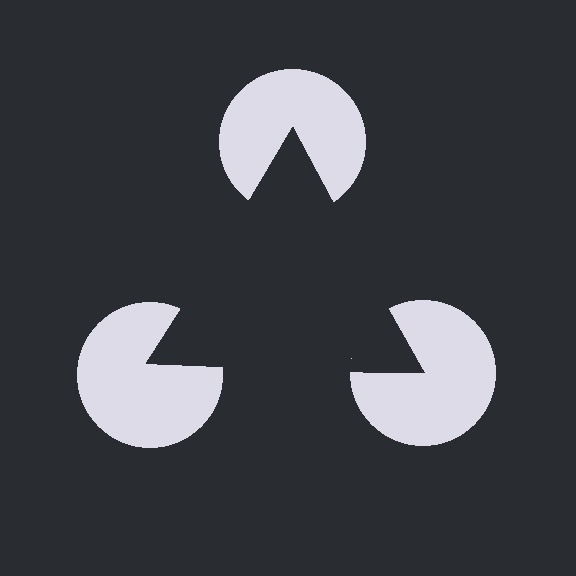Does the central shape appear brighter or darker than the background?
It typically appears slightly darker than the background, even though no actual brightness change is drawn.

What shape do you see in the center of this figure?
An illusory triangle — its edges are inferred from the aligned wedge cuts in the pac-man discs, not physically drawn.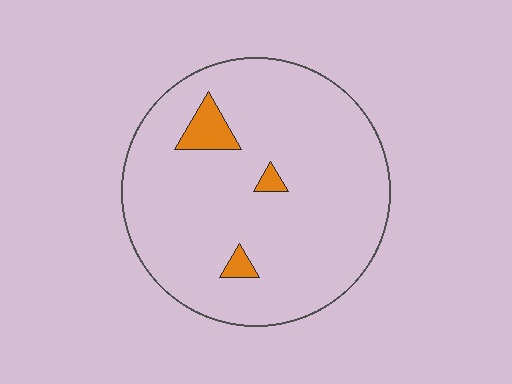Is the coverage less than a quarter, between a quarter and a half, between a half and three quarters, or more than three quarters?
Less than a quarter.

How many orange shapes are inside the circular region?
3.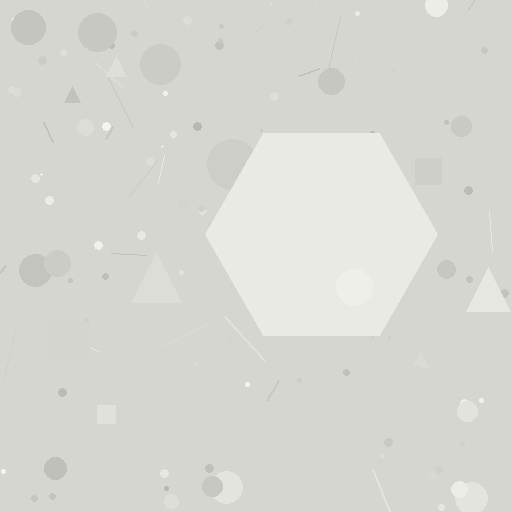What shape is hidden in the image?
A hexagon is hidden in the image.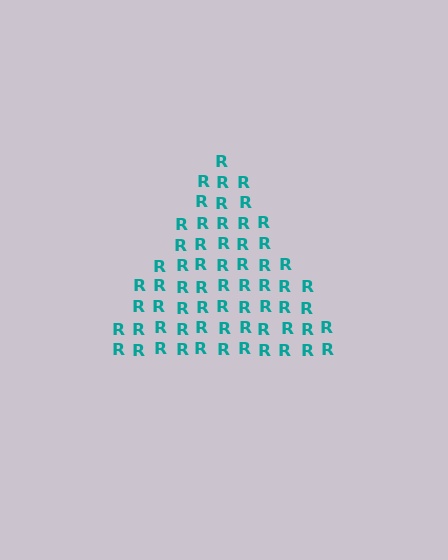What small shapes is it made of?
It is made of small letter R's.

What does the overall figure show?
The overall figure shows a triangle.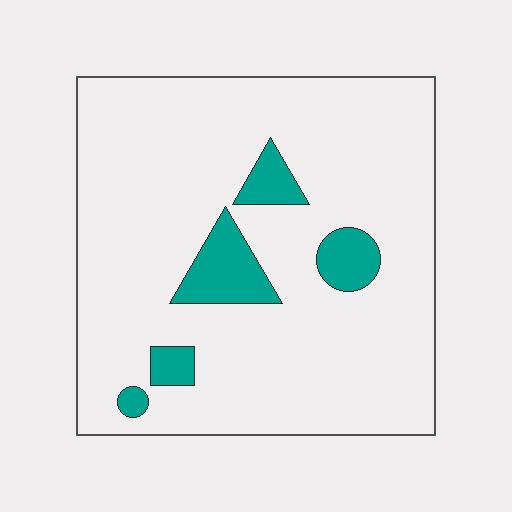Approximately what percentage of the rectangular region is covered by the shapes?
Approximately 10%.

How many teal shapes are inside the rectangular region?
5.